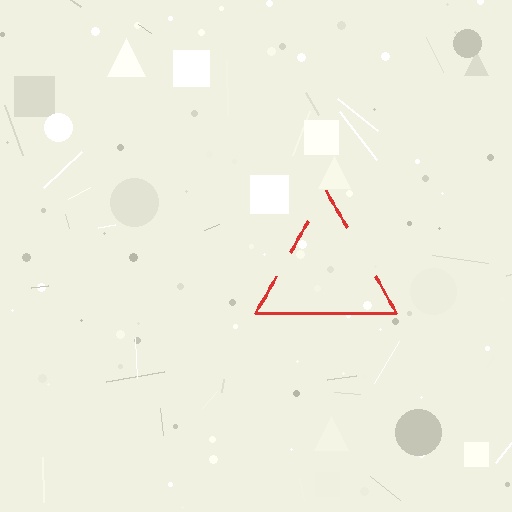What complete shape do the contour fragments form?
The contour fragments form a triangle.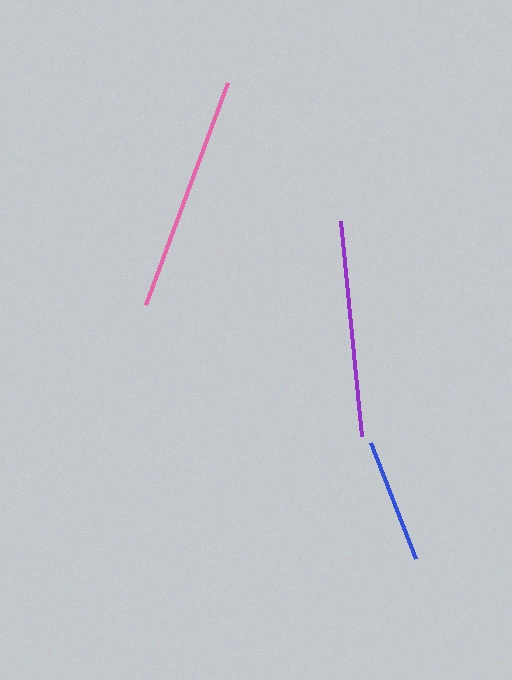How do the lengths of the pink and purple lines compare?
The pink and purple lines are approximately the same length.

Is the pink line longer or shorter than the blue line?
The pink line is longer than the blue line.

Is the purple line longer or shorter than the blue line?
The purple line is longer than the blue line.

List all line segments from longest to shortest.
From longest to shortest: pink, purple, blue.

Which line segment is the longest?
The pink line is the longest at approximately 236 pixels.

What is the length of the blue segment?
The blue segment is approximately 124 pixels long.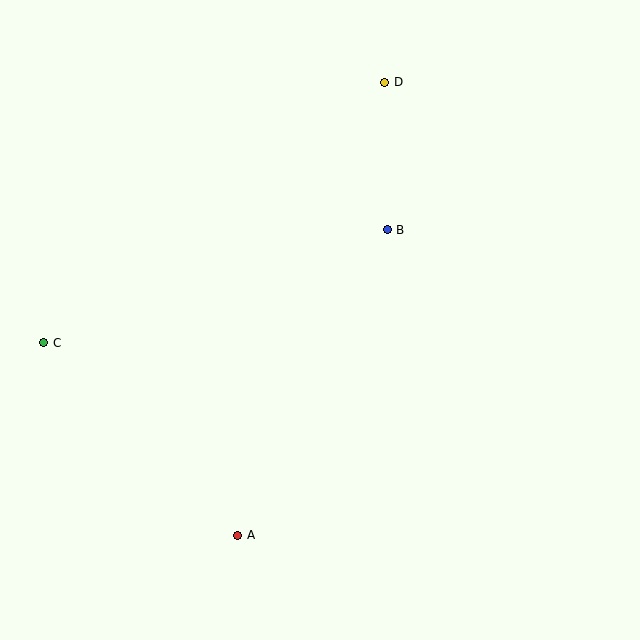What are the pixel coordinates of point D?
Point D is at (385, 82).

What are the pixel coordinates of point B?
Point B is at (387, 230).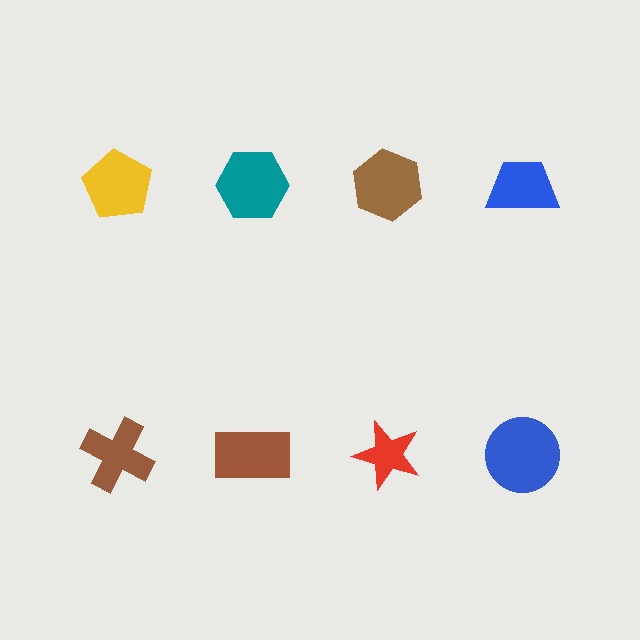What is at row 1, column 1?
A yellow pentagon.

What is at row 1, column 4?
A blue trapezoid.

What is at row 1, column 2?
A teal hexagon.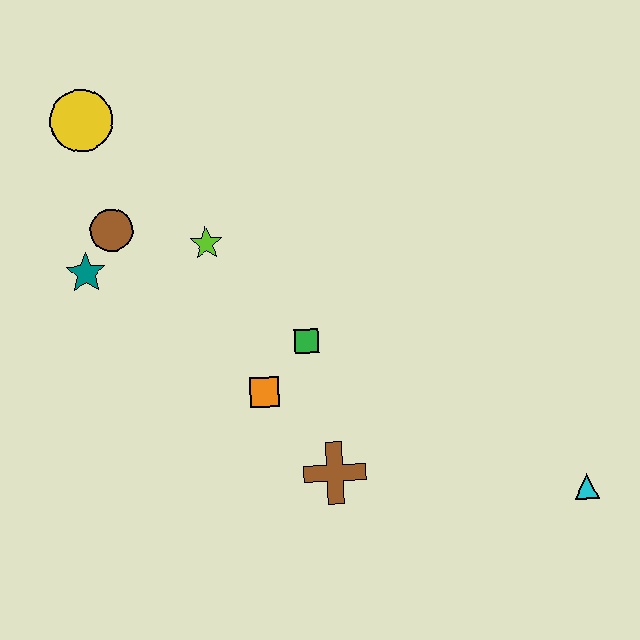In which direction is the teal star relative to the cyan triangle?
The teal star is to the left of the cyan triangle.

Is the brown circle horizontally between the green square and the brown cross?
No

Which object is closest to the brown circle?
The teal star is closest to the brown circle.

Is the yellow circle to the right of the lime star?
No